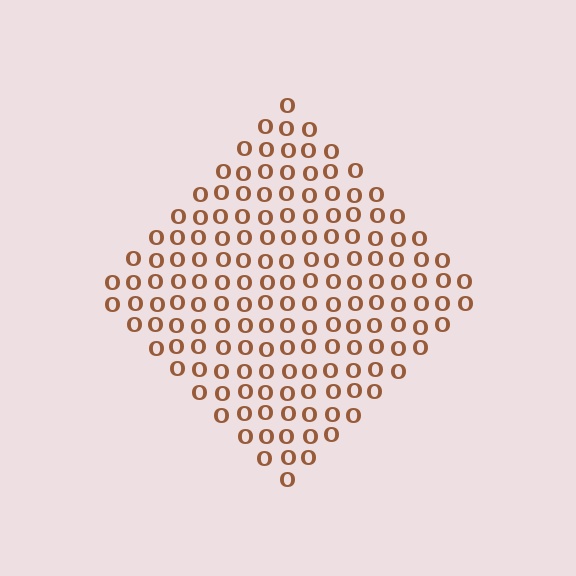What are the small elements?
The small elements are letter O's.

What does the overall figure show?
The overall figure shows a diamond.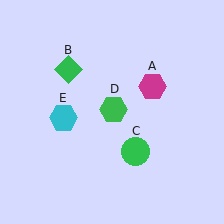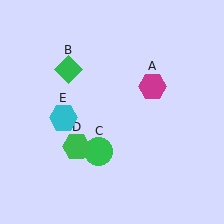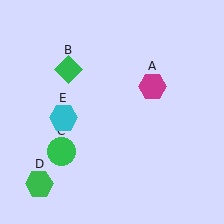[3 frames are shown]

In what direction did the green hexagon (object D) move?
The green hexagon (object D) moved down and to the left.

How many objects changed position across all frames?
2 objects changed position: green circle (object C), green hexagon (object D).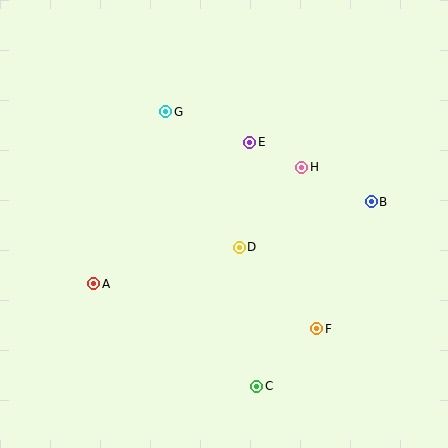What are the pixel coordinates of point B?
Point B is at (371, 202).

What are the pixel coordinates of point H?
Point H is at (302, 167).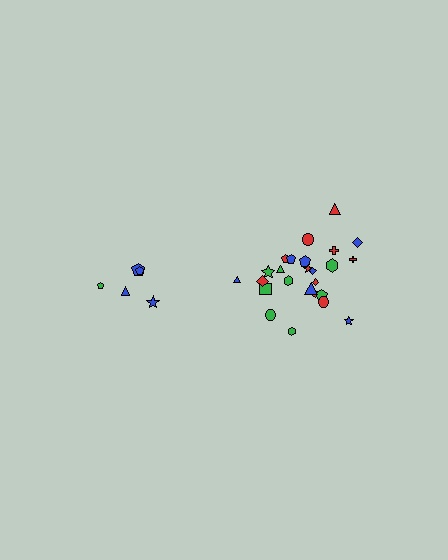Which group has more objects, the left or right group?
The right group.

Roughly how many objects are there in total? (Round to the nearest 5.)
Roughly 30 objects in total.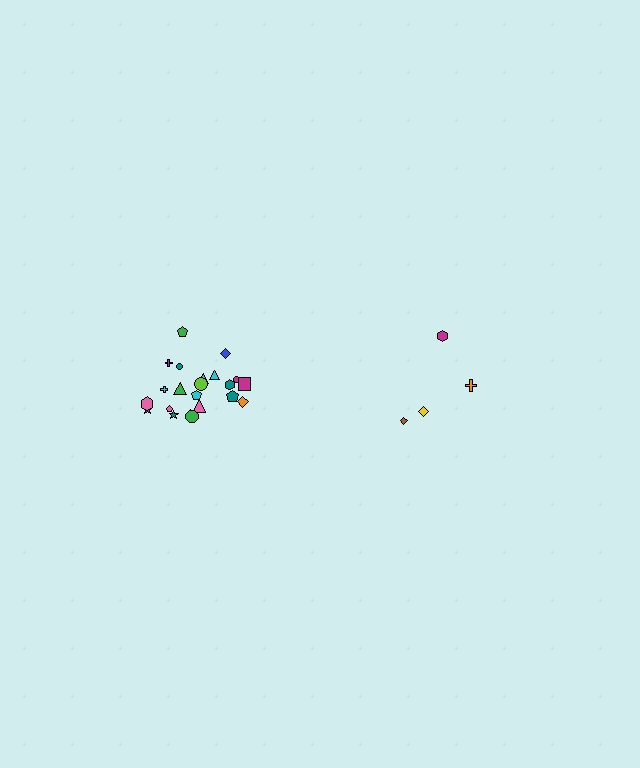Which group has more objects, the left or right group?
The left group.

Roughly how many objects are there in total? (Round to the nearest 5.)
Roughly 25 objects in total.